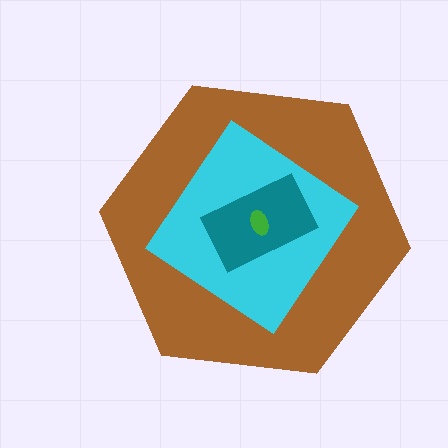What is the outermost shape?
The brown hexagon.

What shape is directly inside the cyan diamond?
The teal rectangle.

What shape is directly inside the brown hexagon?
The cyan diamond.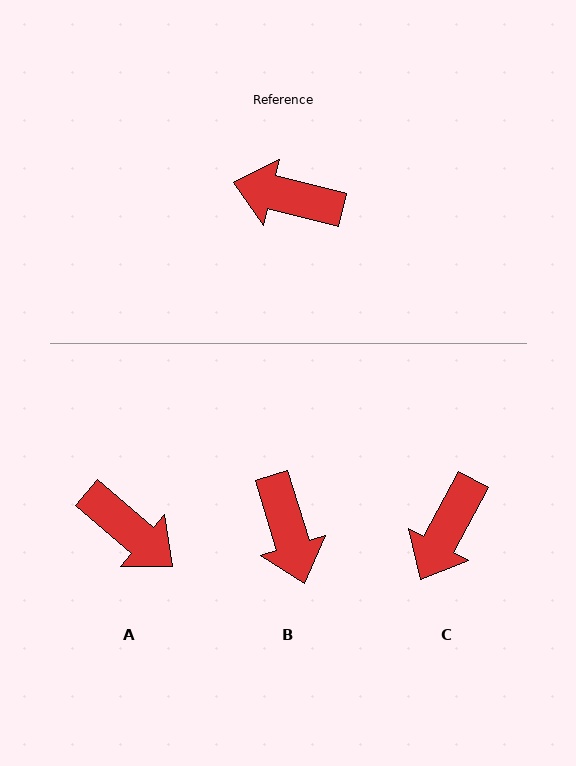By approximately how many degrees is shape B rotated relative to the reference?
Approximately 121 degrees counter-clockwise.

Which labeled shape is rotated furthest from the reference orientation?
A, about 153 degrees away.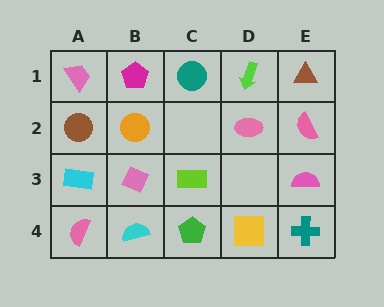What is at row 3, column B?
A pink diamond.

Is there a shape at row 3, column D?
No, that cell is empty.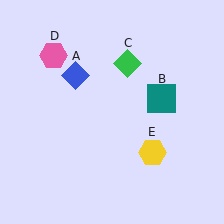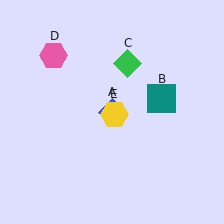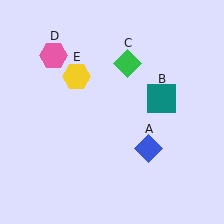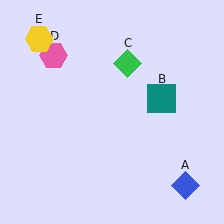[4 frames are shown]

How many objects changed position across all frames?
2 objects changed position: blue diamond (object A), yellow hexagon (object E).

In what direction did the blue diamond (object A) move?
The blue diamond (object A) moved down and to the right.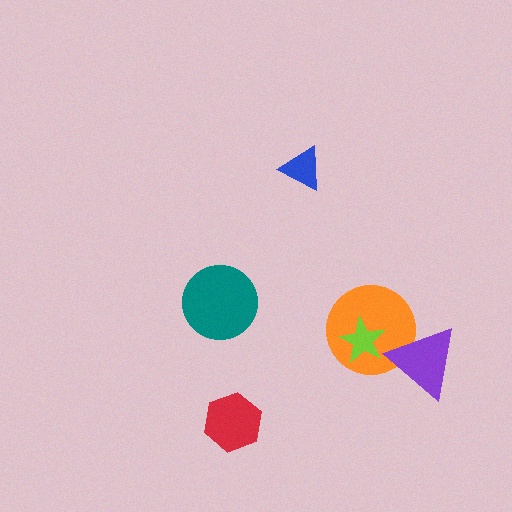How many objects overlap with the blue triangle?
0 objects overlap with the blue triangle.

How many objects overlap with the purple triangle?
1 object overlaps with the purple triangle.